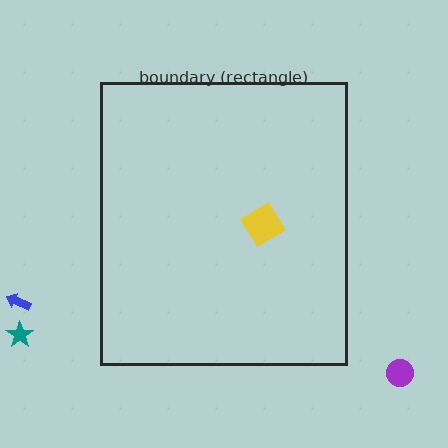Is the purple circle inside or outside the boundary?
Outside.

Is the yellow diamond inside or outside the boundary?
Inside.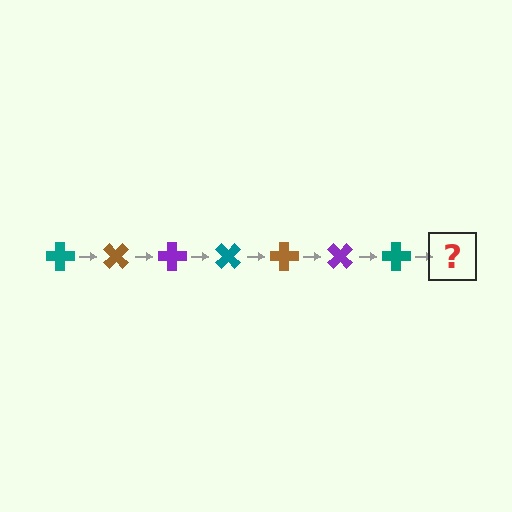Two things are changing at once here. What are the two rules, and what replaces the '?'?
The two rules are that it rotates 45 degrees each step and the color cycles through teal, brown, and purple. The '?' should be a brown cross, rotated 315 degrees from the start.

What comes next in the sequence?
The next element should be a brown cross, rotated 315 degrees from the start.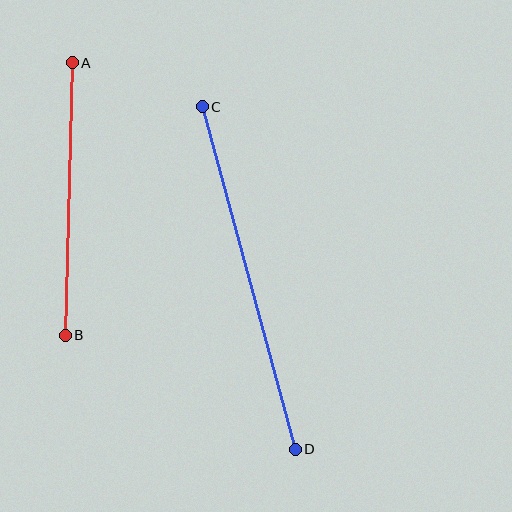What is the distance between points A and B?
The distance is approximately 272 pixels.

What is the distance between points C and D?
The distance is approximately 355 pixels.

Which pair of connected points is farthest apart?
Points C and D are farthest apart.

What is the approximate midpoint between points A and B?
The midpoint is at approximately (69, 199) pixels.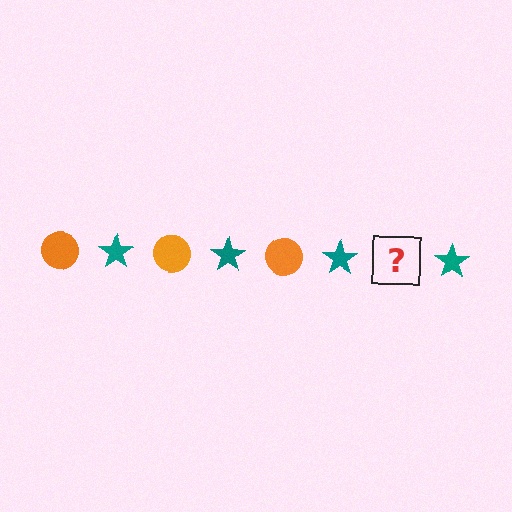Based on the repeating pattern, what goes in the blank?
The blank should be an orange circle.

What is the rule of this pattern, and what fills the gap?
The rule is that the pattern alternates between orange circle and teal star. The gap should be filled with an orange circle.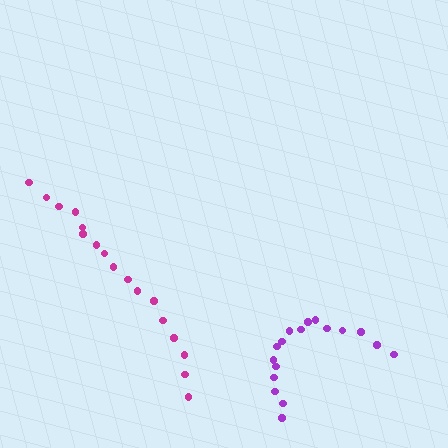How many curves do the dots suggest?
There are 2 distinct paths.